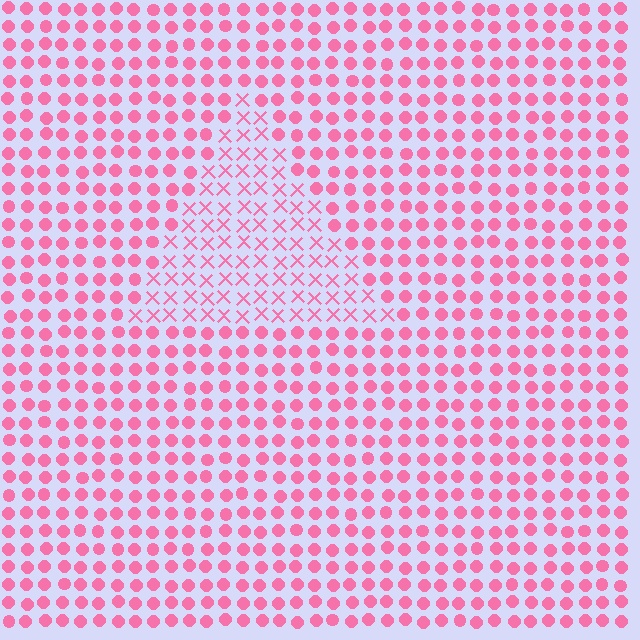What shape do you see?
I see a triangle.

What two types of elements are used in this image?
The image uses X marks inside the triangle region and circles outside it.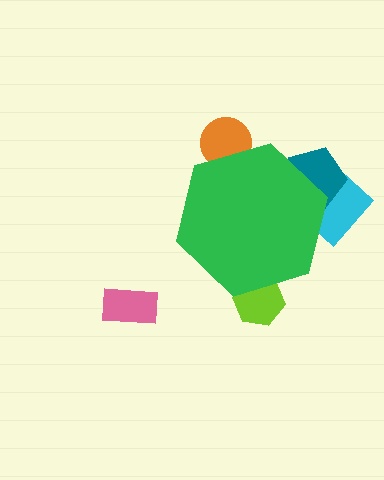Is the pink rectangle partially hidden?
No, the pink rectangle is fully visible.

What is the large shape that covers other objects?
A green hexagon.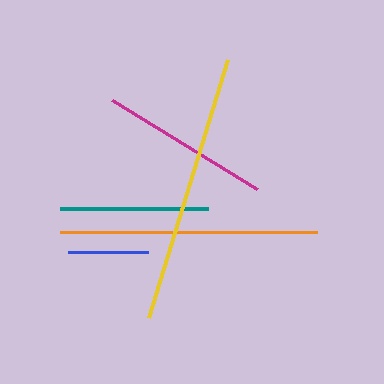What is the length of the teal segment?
The teal segment is approximately 148 pixels long.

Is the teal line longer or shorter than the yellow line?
The yellow line is longer than the teal line.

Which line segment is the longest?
The yellow line is the longest at approximately 270 pixels.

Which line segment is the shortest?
The blue line is the shortest at approximately 80 pixels.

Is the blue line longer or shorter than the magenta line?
The magenta line is longer than the blue line.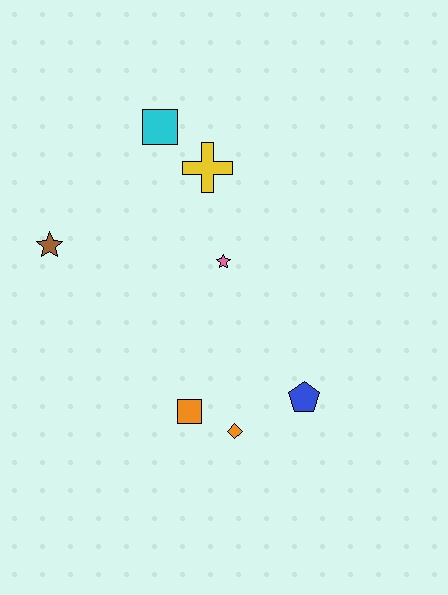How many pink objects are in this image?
There is 1 pink object.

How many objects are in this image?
There are 7 objects.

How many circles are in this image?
There are no circles.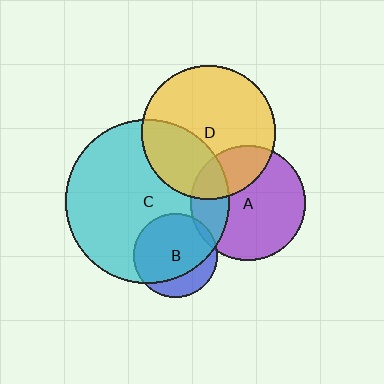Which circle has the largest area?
Circle C (cyan).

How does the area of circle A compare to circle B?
Approximately 1.9 times.